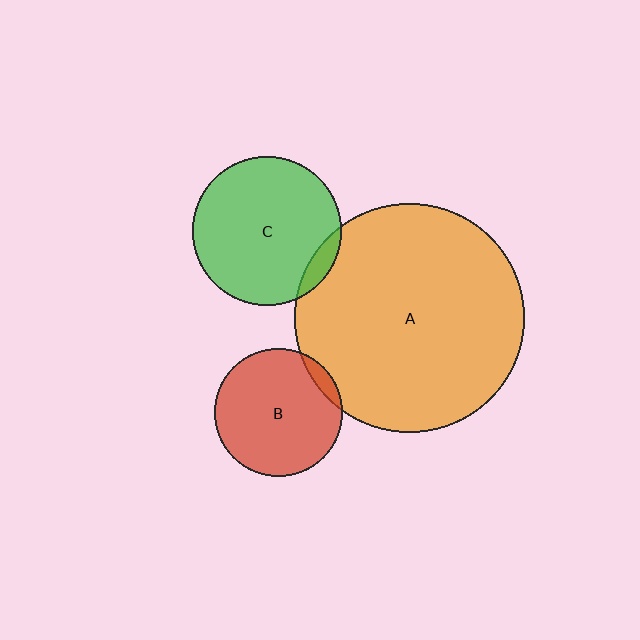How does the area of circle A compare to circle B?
Approximately 3.2 times.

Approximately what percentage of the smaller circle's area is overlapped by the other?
Approximately 5%.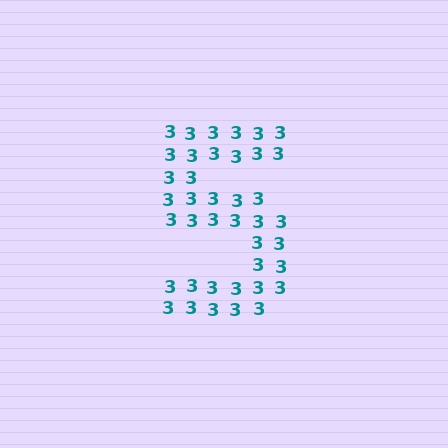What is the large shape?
The large shape is the digit 5.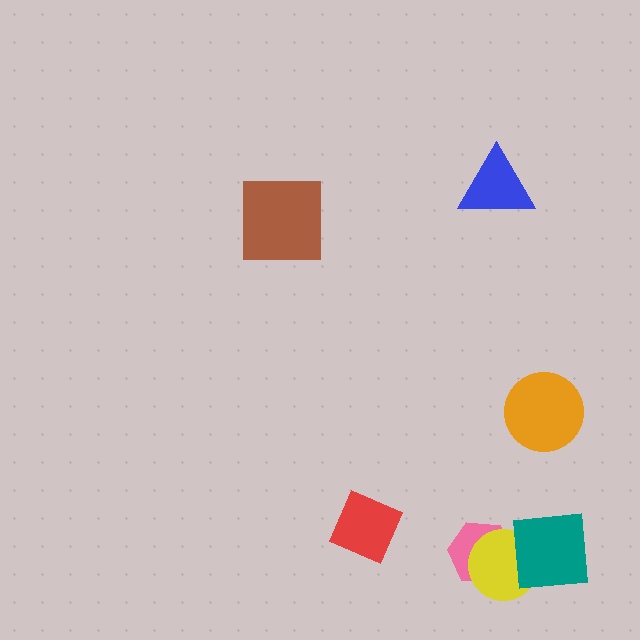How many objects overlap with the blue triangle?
0 objects overlap with the blue triangle.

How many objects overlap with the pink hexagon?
2 objects overlap with the pink hexagon.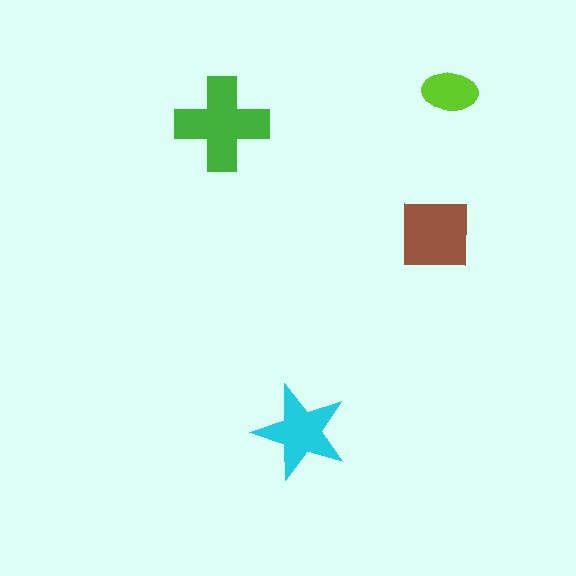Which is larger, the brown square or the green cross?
The green cross.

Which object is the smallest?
The lime ellipse.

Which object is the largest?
The green cross.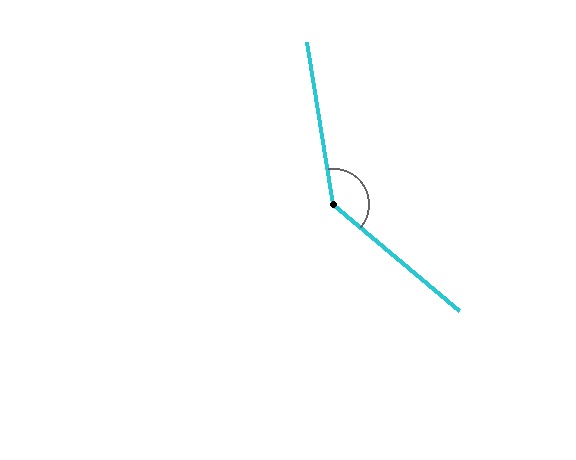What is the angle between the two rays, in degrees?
Approximately 140 degrees.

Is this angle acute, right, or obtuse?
It is obtuse.